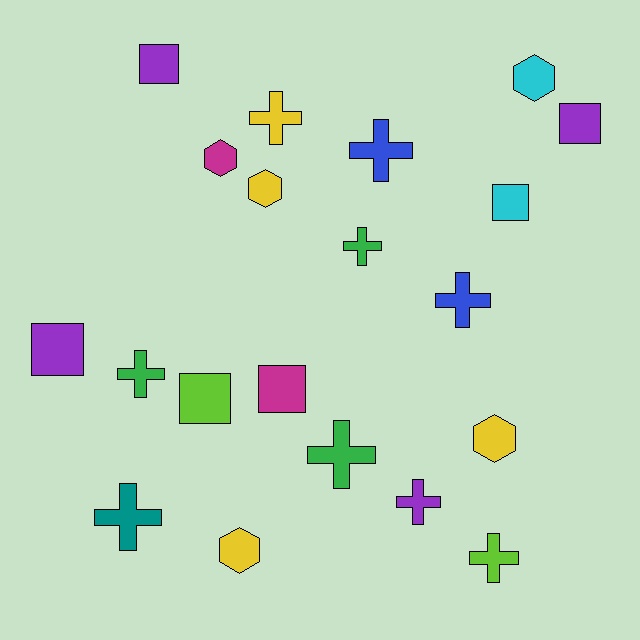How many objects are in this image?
There are 20 objects.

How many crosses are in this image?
There are 9 crosses.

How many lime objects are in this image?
There are 2 lime objects.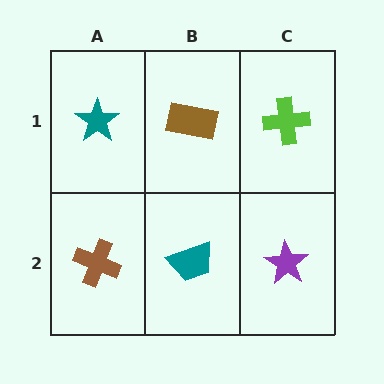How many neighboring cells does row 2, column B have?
3.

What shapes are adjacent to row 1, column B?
A teal trapezoid (row 2, column B), a teal star (row 1, column A), a lime cross (row 1, column C).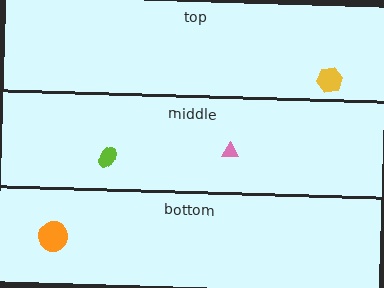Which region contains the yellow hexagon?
The top region.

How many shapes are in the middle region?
2.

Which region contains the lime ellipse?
The middle region.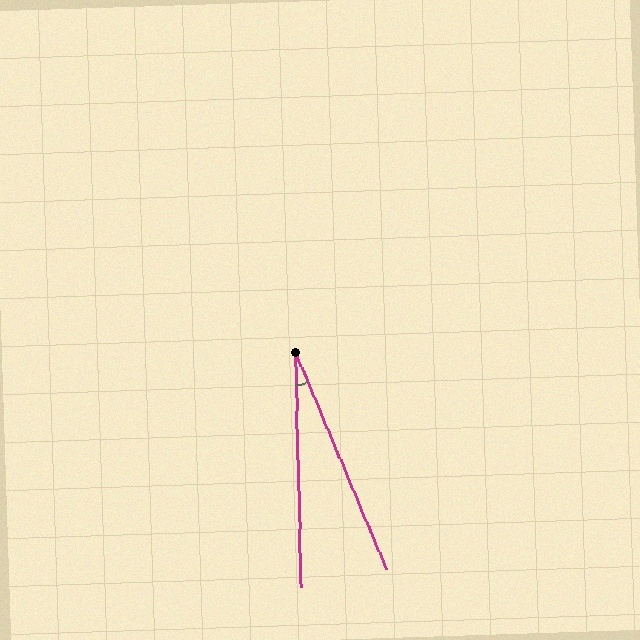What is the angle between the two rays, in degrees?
Approximately 21 degrees.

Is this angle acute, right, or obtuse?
It is acute.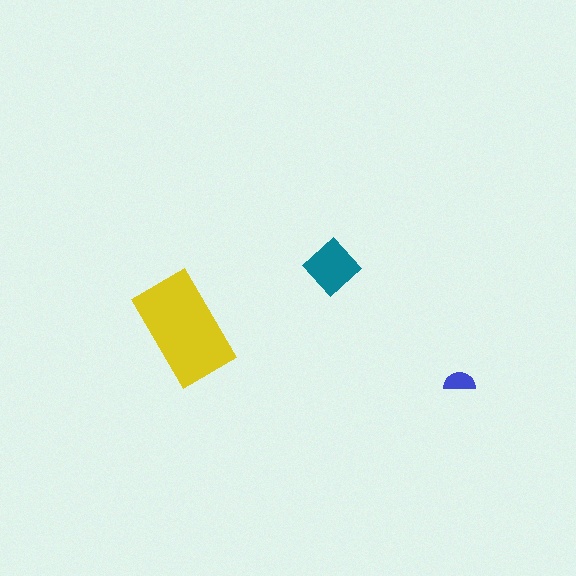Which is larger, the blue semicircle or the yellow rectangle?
The yellow rectangle.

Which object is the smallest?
The blue semicircle.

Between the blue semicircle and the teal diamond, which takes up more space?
The teal diamond.